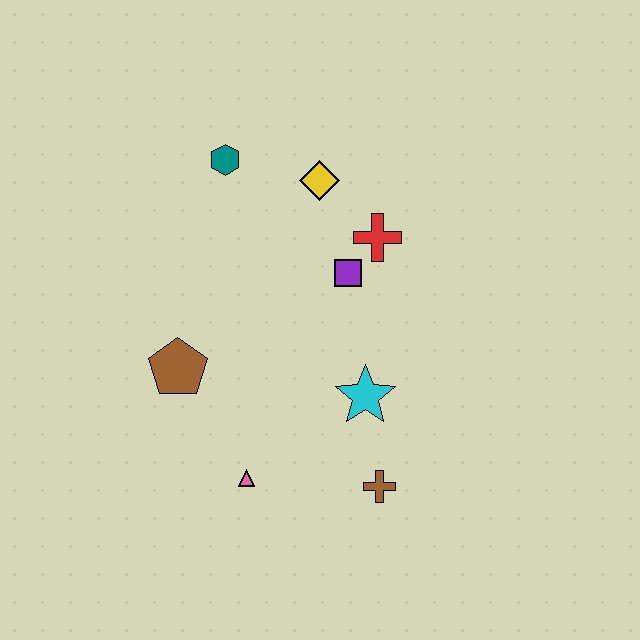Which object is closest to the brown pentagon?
The pink triangle is closest to the brown pentagon.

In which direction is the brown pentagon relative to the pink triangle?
The brown pentagon is above the pink triangle.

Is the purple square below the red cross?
Yes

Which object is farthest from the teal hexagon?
The brown cross is farthest from the teal hexagon.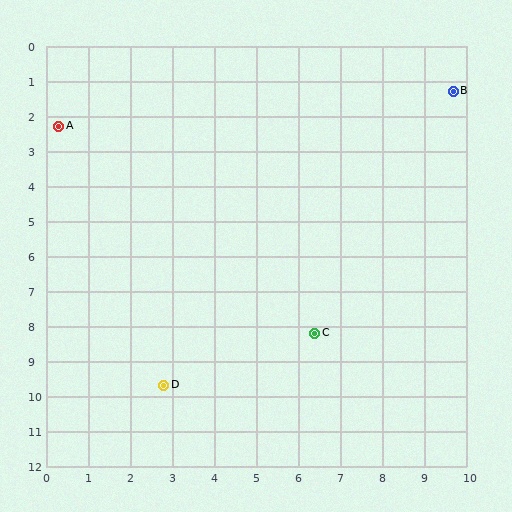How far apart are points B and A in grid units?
Points B and A are about 9.5 grid units apart.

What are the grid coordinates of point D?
Point D is at approximately (2.8, 9.7).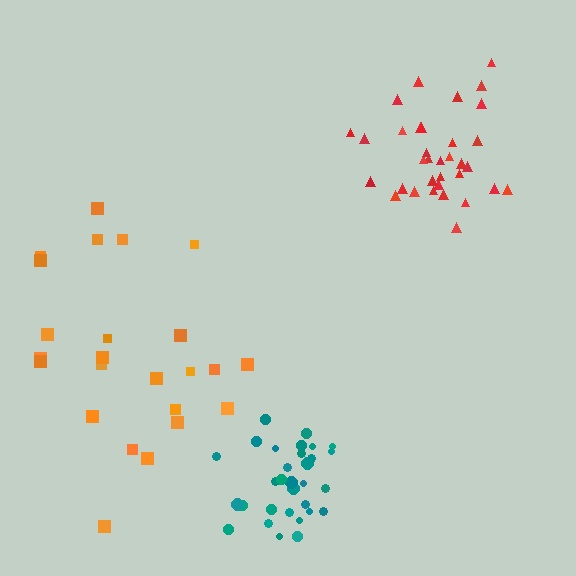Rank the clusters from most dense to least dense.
teal, red, orange.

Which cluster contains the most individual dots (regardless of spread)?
Red (34).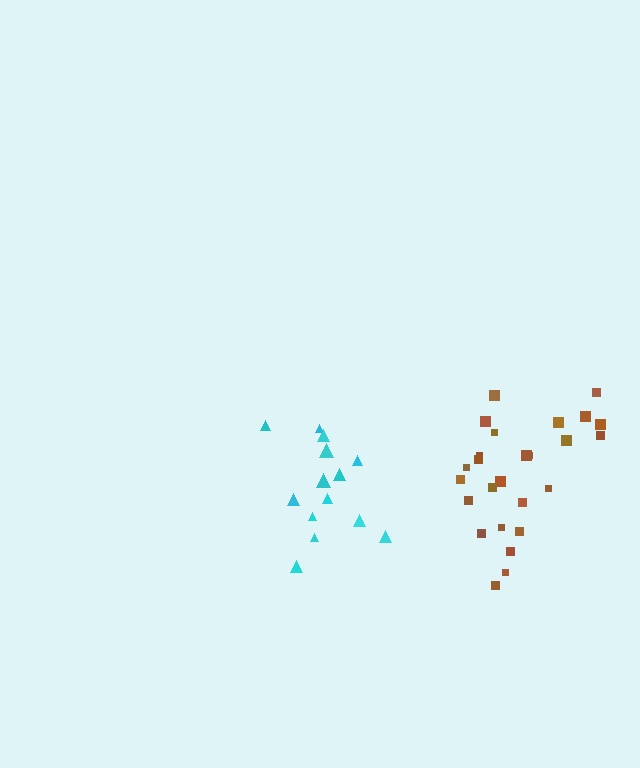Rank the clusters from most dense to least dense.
brown, cyan.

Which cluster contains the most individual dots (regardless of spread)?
Brown (26).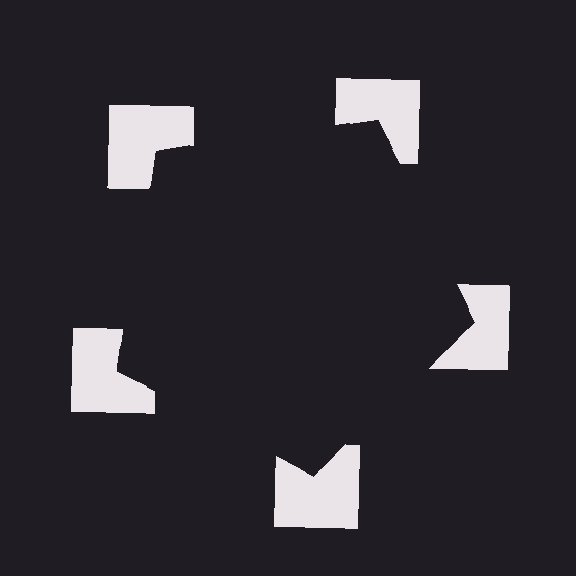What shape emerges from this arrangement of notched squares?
An illusory pentagon — its edges are inferred from the aligned wedge cuts in the notched squares, not physically drawn.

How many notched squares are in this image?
There are 5 — one at each vertex of the illusory pentagon.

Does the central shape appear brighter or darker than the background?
It typically appears slightly darker than the background, even though no actual brightness change is drawn.